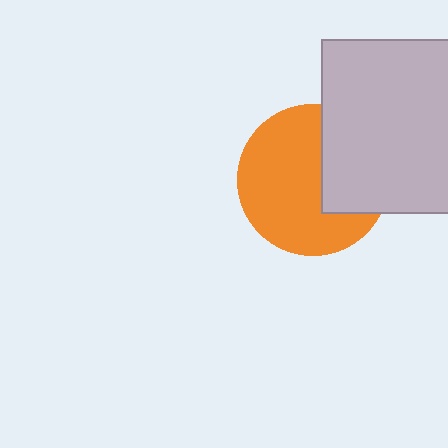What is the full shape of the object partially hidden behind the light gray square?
The partially hidden object is an orange circle.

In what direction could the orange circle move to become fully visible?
The orange circle could move left. That would shift it out from behind the light gray square entirely.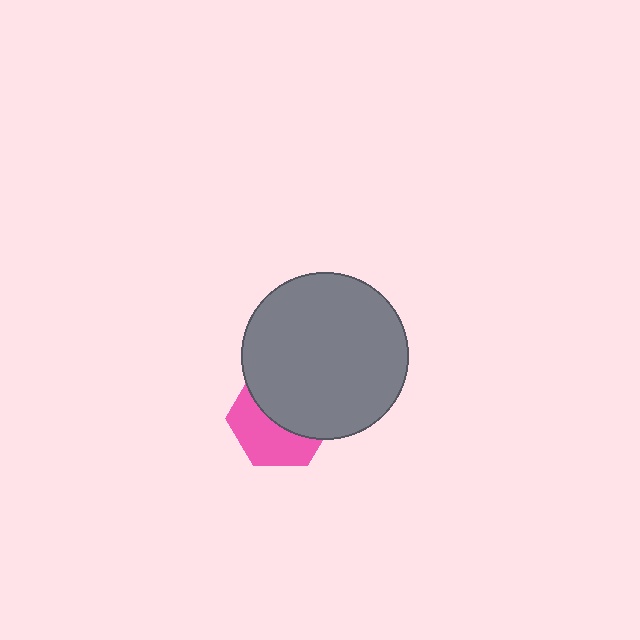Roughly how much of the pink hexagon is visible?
About half of it is visible (roughly 46%).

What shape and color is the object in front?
The object in front is a gray circle.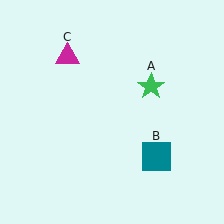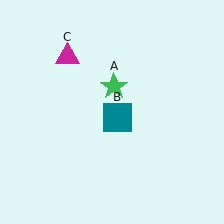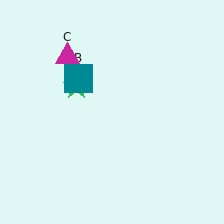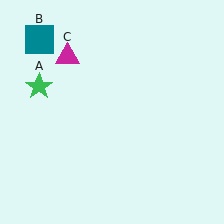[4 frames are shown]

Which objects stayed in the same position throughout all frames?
Magenta triangle (object C) remained stationary.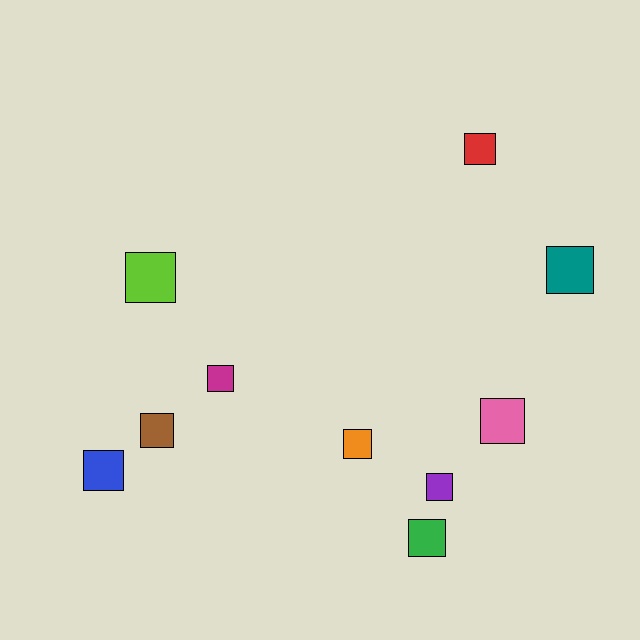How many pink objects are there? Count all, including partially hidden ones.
There is 1 pink object.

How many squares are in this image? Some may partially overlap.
There are 10 squares.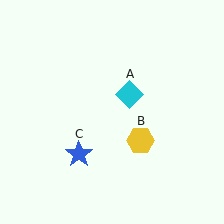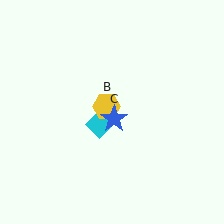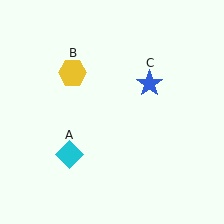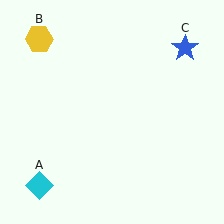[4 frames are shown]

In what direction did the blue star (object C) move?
The blue star (object C) moved up and to the right.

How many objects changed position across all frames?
3 objects changed position: cyan diamond (object A), yellow hexagon (object B), blue star (object C).